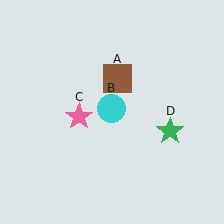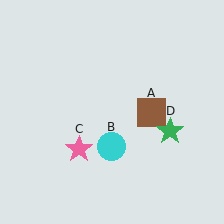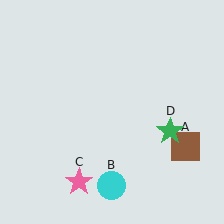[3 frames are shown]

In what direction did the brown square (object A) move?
The brown square (object A) moved down and to the right.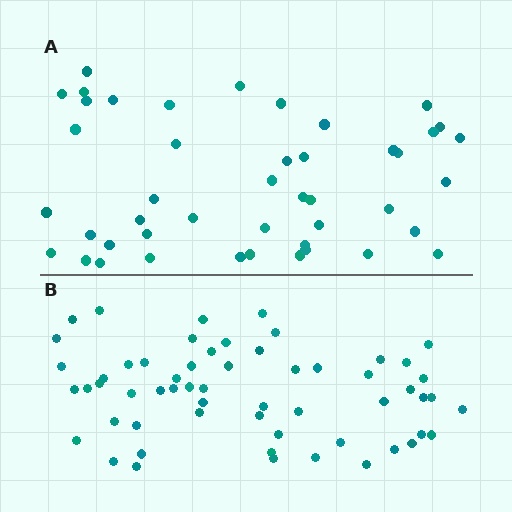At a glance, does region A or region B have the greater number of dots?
Region B (the bottom region) has more dots.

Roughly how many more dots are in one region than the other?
Region B has approximately 15 more dots than region A.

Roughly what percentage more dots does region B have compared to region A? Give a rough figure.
About 30% more.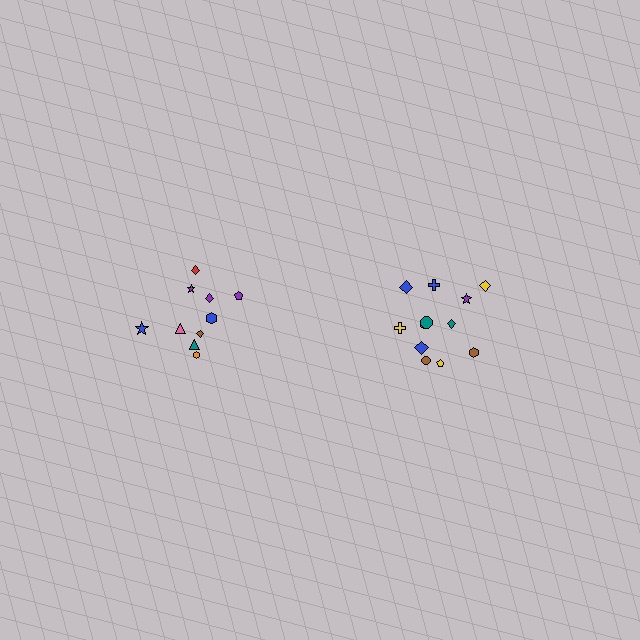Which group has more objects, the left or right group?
The right group.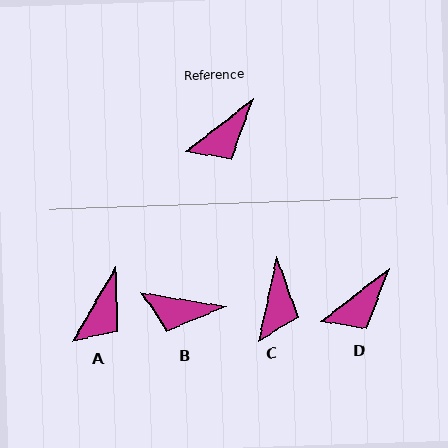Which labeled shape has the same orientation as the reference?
D.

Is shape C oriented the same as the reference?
No, it is off by about 40 degrees.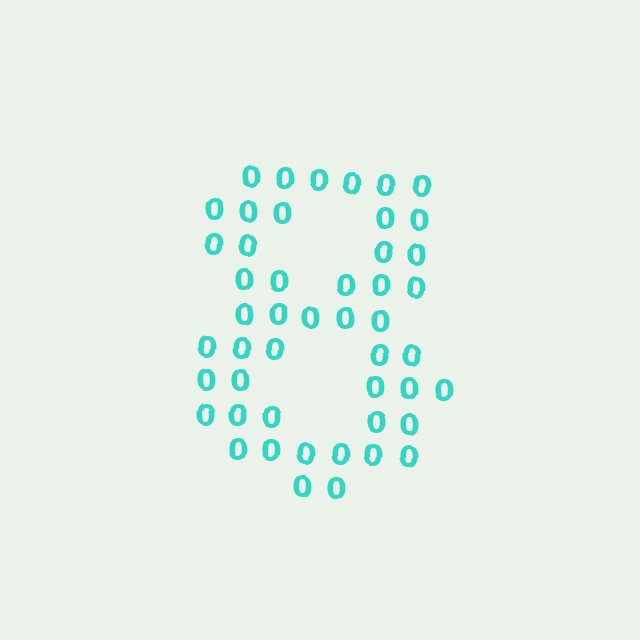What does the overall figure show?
The overall figure shows the digit 8.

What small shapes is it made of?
It is made of small digit 0's.